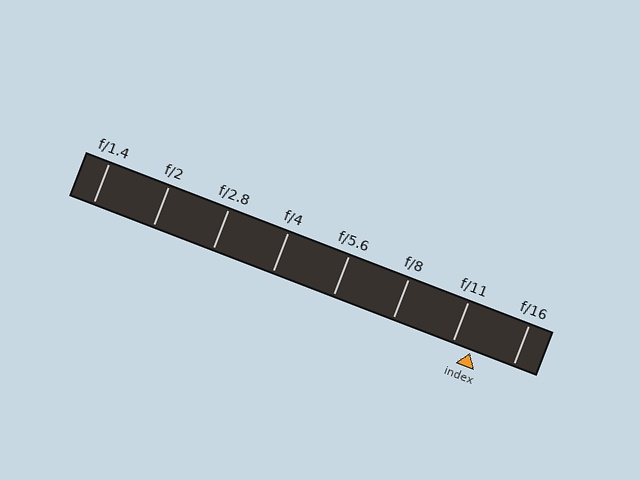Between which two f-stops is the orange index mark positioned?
The index mark is between f/11 and f/16.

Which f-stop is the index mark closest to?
The index mark is closest to f/11.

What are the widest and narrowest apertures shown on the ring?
The widest aperture shown is f/1.4 and the narrowest is f/16.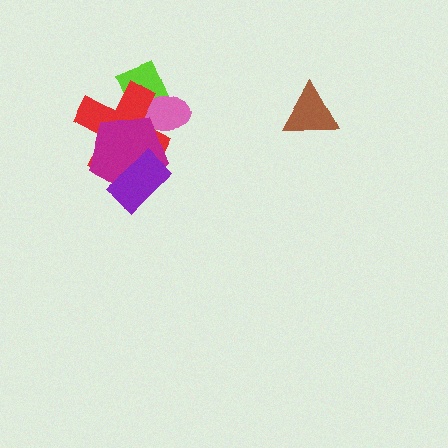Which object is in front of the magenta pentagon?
The purple rectangle is in front of the magenta pentagon.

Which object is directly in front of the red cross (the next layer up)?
The magenta pentagon is directly in front of the red cross.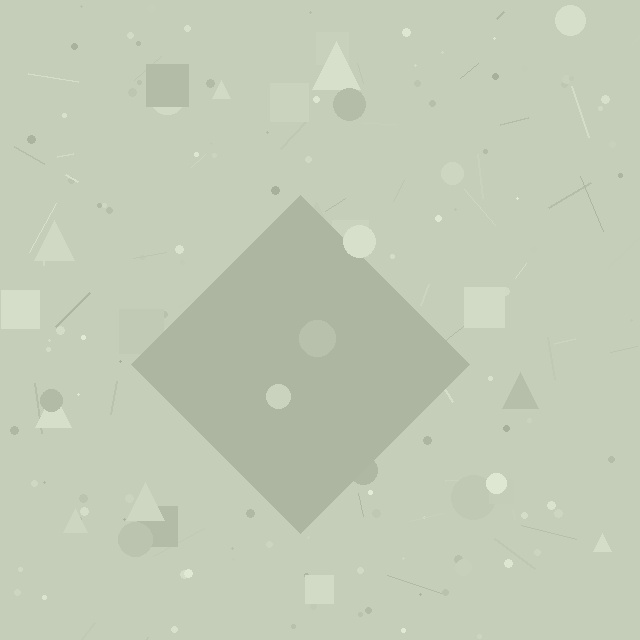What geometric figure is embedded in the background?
A diamond is embedded in the background.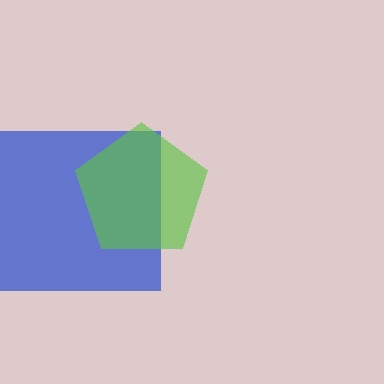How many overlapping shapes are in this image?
There are 2 overlapping shapes in the image.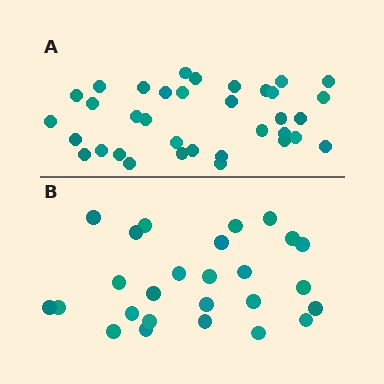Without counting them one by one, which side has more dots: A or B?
Region A (the top region) has more dots.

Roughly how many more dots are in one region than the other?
Region A has roughly 8 or so more dots than region B.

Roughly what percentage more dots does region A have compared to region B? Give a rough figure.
About 35% more.